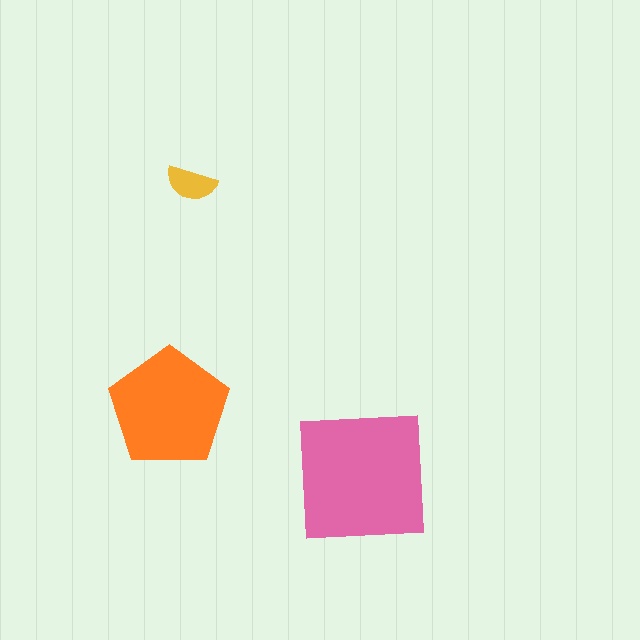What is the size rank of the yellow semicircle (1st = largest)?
3rd.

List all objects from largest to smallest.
The pink square, the orange pentagon, the yellow semicircle.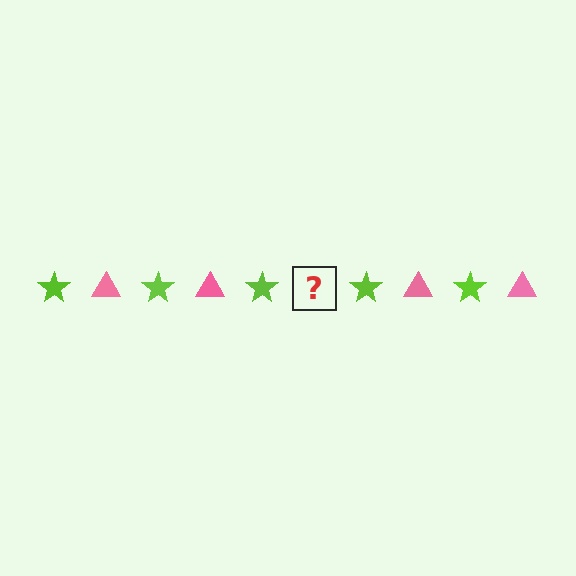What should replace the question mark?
The question mark should be replaced with a pink triangle.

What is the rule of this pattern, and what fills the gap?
The rule is that the pattern alternates between lime star and pink triangle. The gap should be filled with a pink triangle.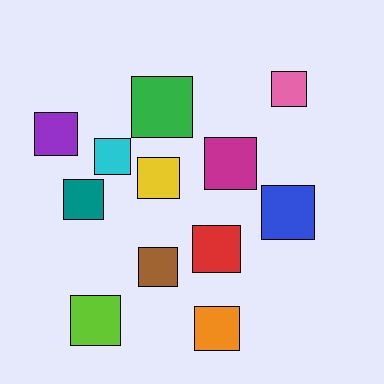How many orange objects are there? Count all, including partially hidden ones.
There is 1 orange object.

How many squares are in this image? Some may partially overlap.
There are 12 squares.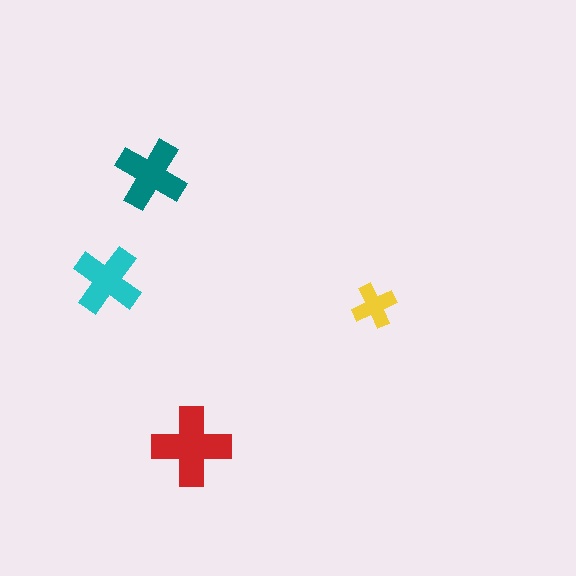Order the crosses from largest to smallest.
the red one, the teal one, the cyan one, the yellow one.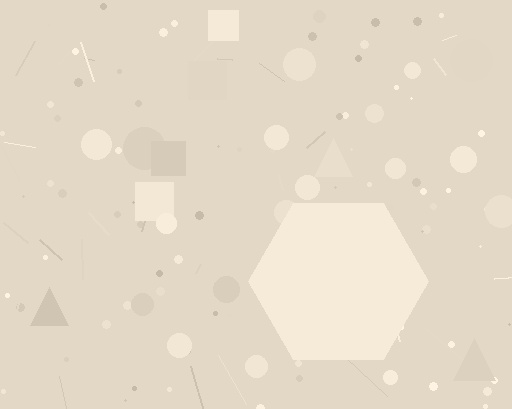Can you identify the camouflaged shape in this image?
The camouflaged shape is a hexagon.